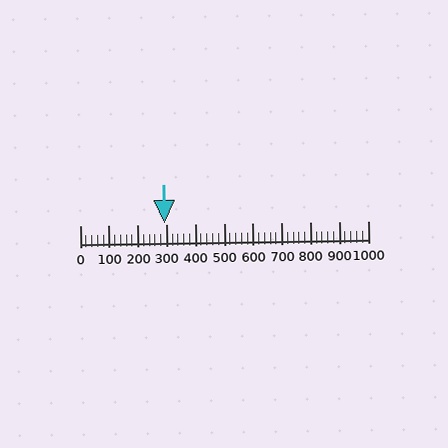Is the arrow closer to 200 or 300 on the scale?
The arrow is closer to 300.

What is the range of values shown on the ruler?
The ruler shows values from 0 to 1000.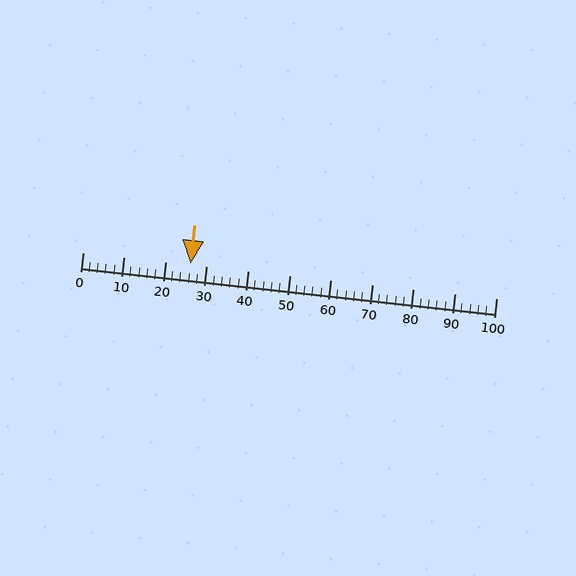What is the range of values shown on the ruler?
The ruler shows values from 0 to 100.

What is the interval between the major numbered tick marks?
The major tick marks are spaced 10 units apart.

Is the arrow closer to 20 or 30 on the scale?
The arrow is closer to 30.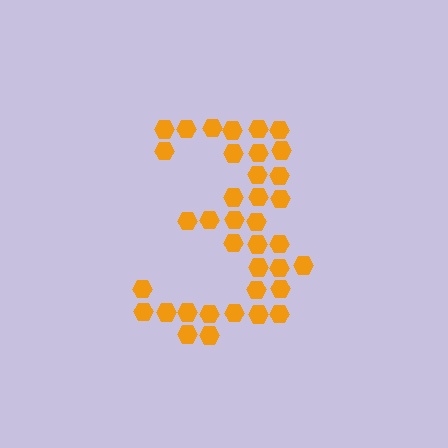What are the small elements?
The small elements are hexagons.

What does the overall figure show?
The overall figure shows the digit 3.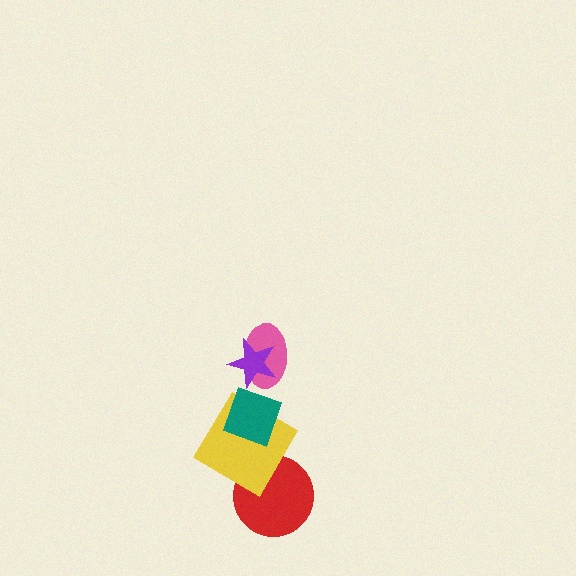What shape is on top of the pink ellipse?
The purple star is on top of the pink ellipse.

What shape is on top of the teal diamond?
The pink ellipse is on top of the teal diamond.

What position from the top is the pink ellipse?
The pink ellipse is 2nd from the top.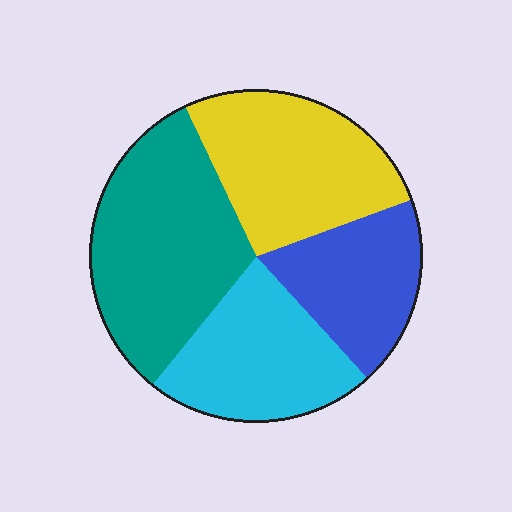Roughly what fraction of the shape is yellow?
Yellow covers 27% of the shape.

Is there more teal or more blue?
Teal.